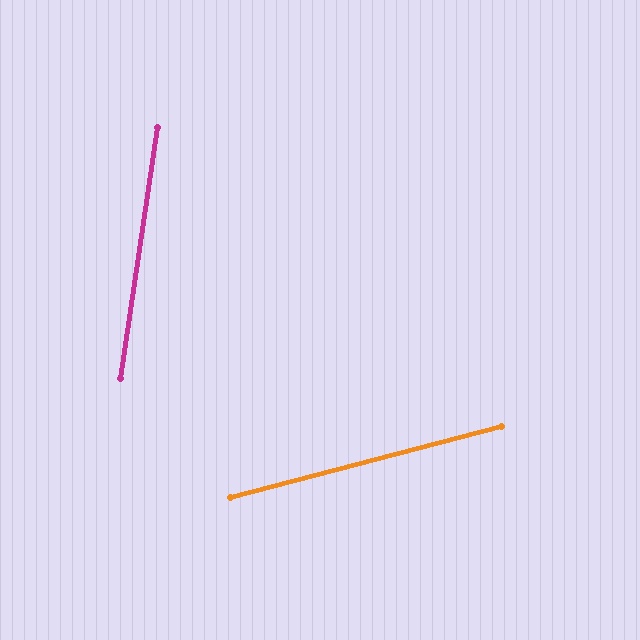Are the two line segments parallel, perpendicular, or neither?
Neither parallel nor perpendicular — they differ by about 67°.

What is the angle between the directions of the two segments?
Approximately 67 degrees.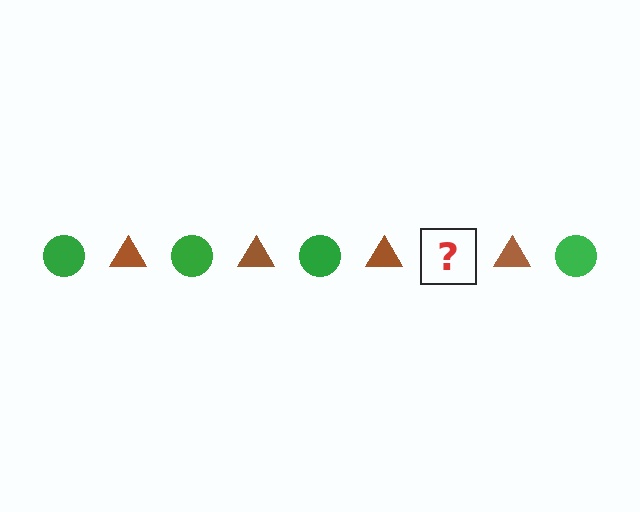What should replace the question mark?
The question mark should be replaced with a green circle.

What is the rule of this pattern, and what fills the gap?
The rule is that the pattern alternates between green circle and brown triangle. The gap should be filled with a green circle.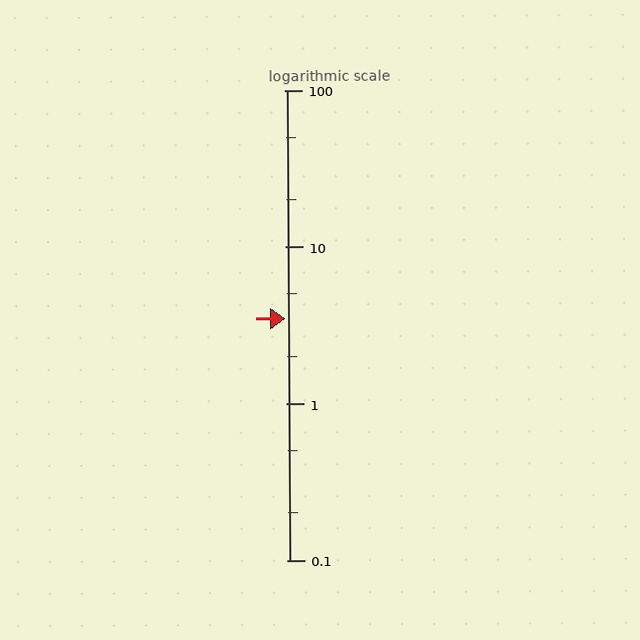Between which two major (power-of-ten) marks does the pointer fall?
The pointer is between 1 and 10.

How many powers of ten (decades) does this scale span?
The scale spans 3 decades, from 0.1 to 100.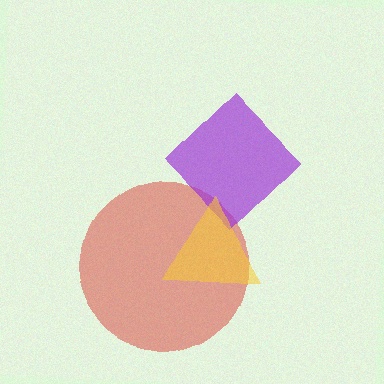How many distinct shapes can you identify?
There are 3 distinct shapes: a red circle, a purple diamond, a yellow triangle.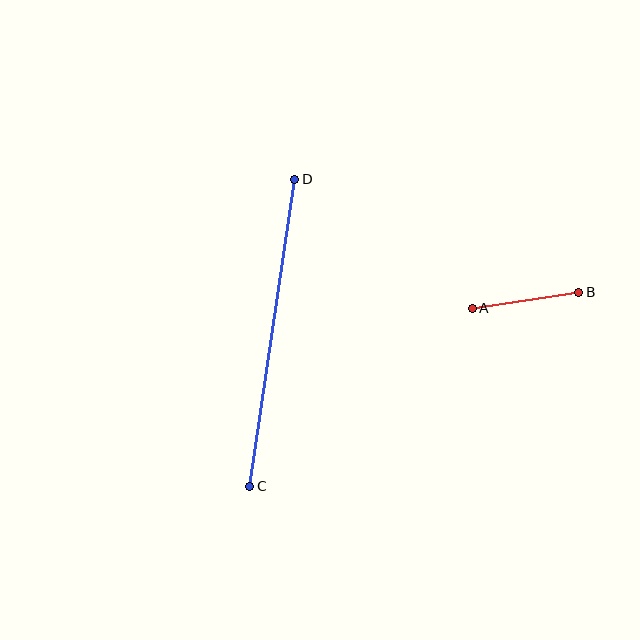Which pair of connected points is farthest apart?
Points C and D are farthest apart.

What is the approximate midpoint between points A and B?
The midpoint is at approximately (526, 300) pixels.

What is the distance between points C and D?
The distance is approximately 310 pixels.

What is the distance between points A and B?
The distance is approximately 108 pixels.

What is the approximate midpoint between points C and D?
The midpoint is at approximately (272, 333) pixels.